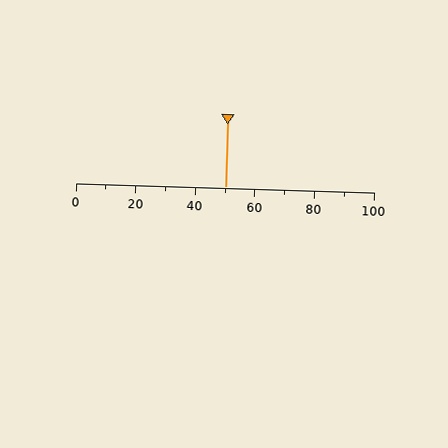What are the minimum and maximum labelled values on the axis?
The axis runs from 0 to 100.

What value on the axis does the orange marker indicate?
The marker indicates approximately 50.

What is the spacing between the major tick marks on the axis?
The major ticks are spaced 20 apart.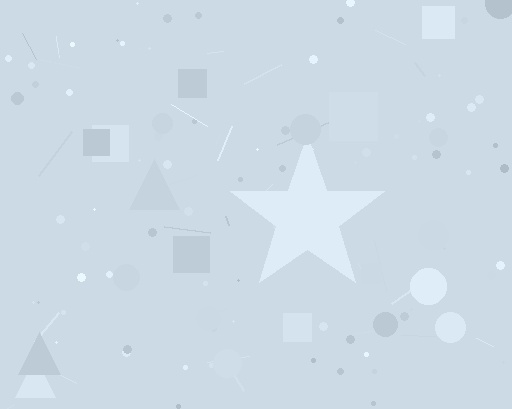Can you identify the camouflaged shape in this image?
The camouflaged shape is a star.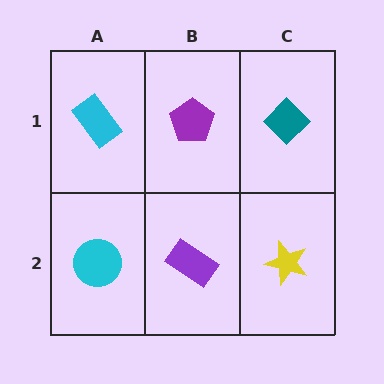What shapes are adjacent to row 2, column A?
A cyan rectangle (row 1, column A), a purple rectangle (row 2, column B).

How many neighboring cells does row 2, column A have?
2.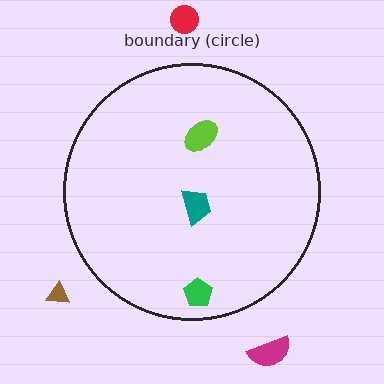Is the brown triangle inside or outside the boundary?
Outside.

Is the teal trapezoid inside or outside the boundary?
Inside.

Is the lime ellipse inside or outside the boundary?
Inside.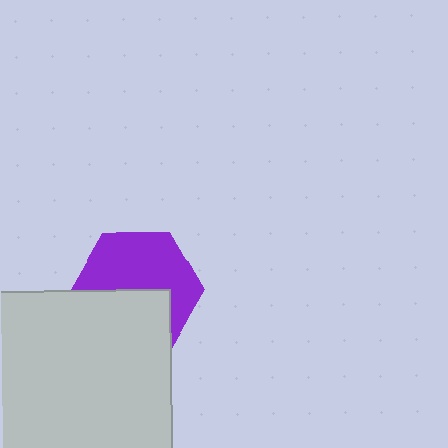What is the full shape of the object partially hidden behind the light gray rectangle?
The partially hidden object is a purple hexagon.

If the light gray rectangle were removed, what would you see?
You would see the complete purple hexagon.